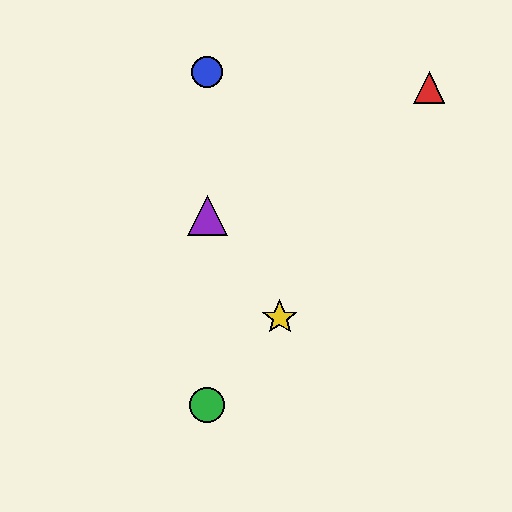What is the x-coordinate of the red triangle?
The red triangle is at x≈429.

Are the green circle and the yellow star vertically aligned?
No, the green circle is at x≈207 and the yellow star is at x≈280.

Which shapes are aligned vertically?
The blue circle, the green circle, the purple triangle are aligned vertically.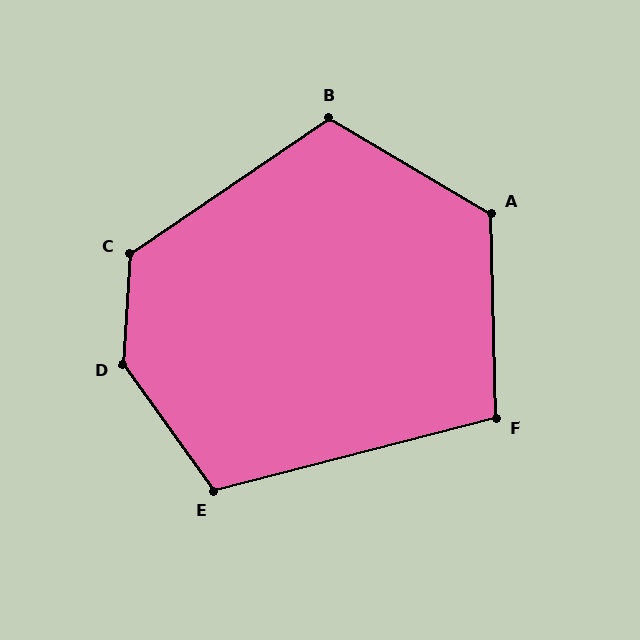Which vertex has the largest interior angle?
D, at approximately 141 degrees.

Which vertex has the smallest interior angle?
F, at approximately 103 degrees.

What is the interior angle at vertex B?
Approximately 116 degrees (obtuse).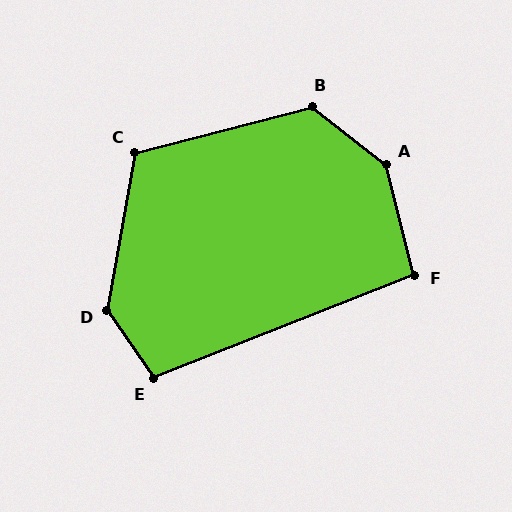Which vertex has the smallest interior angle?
F, at approximately 97 degrees.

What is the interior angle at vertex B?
Approximately 128 degrees (obtuse).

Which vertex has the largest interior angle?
A, at approximately 142 degrees.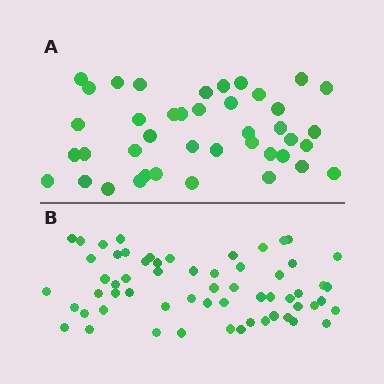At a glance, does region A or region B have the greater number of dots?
Region B (the bottom region) has more dots.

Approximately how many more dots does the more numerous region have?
Region B has approximately 20 more dots than region A.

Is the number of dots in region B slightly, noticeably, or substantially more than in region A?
Region B has substantially more. The ratio is roughly 1.5 to 1.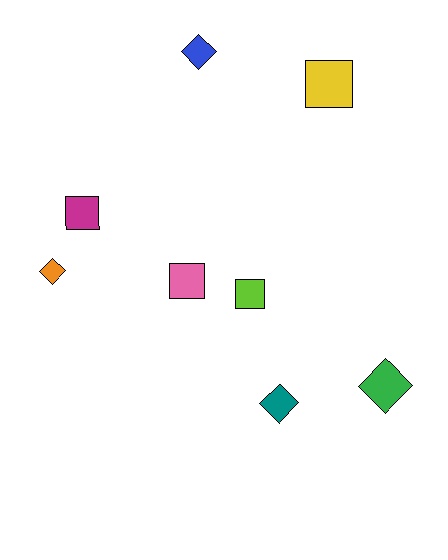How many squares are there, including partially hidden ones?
There are 4 squares.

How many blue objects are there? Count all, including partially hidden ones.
There is 1 blue object.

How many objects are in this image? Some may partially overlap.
There are 8 objects.